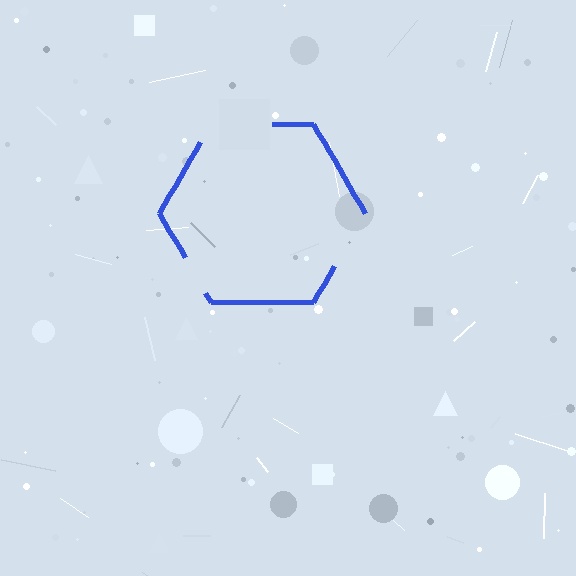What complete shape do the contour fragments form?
The contour fragments form a hexagon.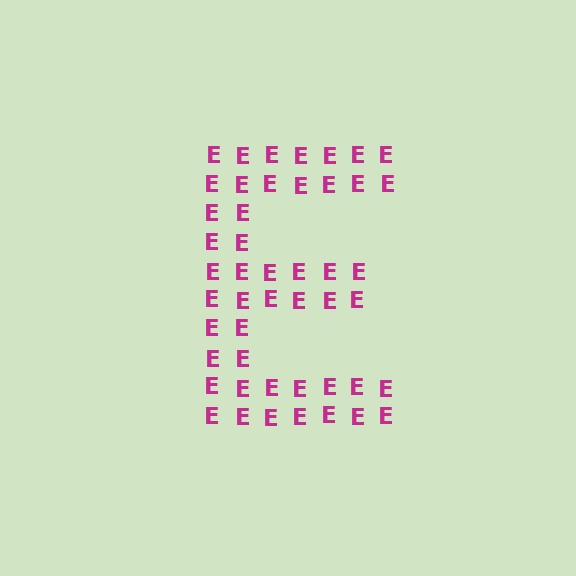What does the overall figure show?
The overall figure shows the letter E.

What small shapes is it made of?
It is made of small letter E's.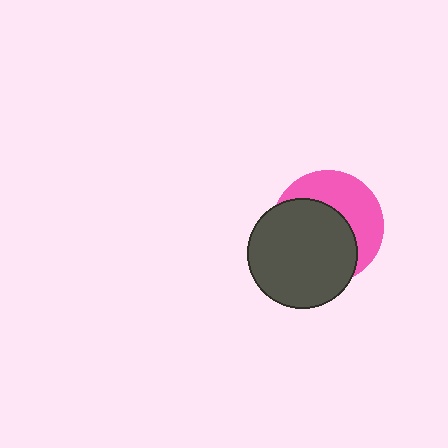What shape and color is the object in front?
The object in front is a dark gray circle.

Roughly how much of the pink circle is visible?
A small part of it is visible (roughly 42%).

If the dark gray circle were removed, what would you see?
You would see the complete pink circle.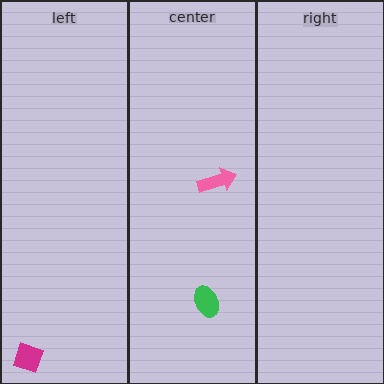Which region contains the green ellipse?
The center region.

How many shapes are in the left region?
1.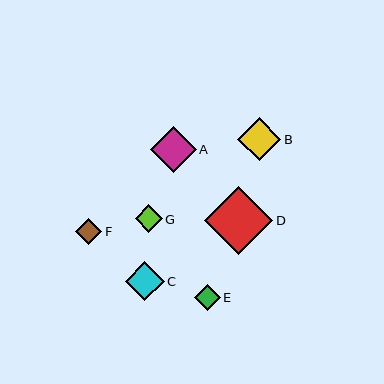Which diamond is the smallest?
Diamond E is the smallest with a size of approximately 26 pixels.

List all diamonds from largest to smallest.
From largest to smallest: D, A, B, C, G, F, E.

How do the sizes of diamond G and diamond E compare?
Diamond G and diamond E are approximately the same size.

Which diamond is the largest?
Diamond D is the largest with a size of approximately 68 pixels.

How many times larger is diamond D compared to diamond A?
Diamond D is approximately 1.5 times the size of diamond A.